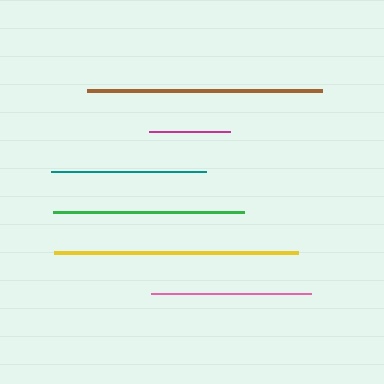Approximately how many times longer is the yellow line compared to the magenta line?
The yellow line is approximately 3.0 times the length of the magenta line.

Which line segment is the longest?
The yellow line is the longest at approximately 244 pixels.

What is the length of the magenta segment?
The magenta segment is approximately 82 pixels long.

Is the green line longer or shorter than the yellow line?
The yellow line is longer than the green line.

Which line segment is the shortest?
The magenta line is the shortest at approximately 82 pixels.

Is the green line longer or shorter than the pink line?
The green line is longer than the pink line.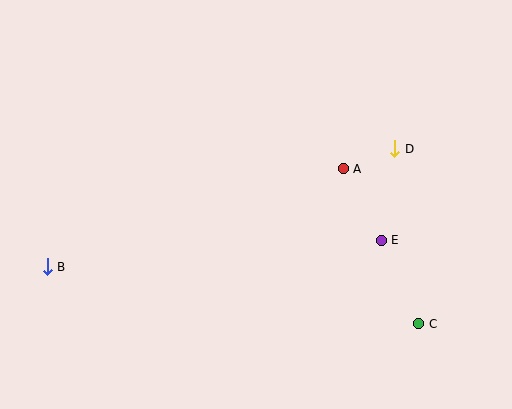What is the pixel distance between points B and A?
The distance between B and A is 312 pixels.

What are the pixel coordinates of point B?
Point B is at (47, 267).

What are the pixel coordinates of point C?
Point C is at (419, 324).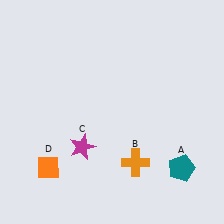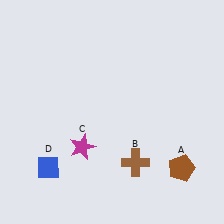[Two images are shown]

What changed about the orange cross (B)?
In Image 1, B is orange. In Image 2, it changed to brown.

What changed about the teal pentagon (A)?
In Image 1, A is teal. In Image 2, it changed to brown.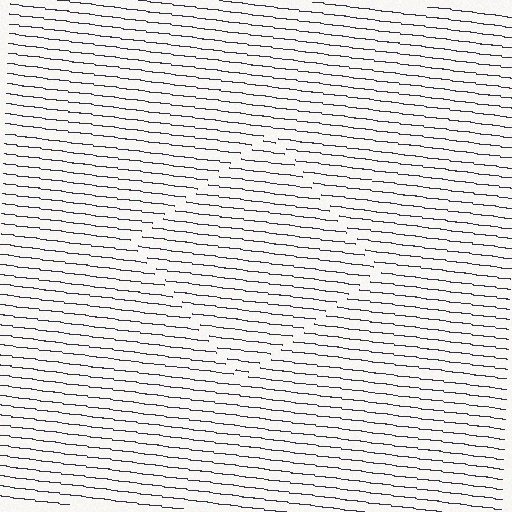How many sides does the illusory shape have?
4 sides — the line-ends trace a square.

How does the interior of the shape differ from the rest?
The interior of the shape contains the same grating, shifted by half a period — the contour is defined by the phase discontinuity where line-ends from the inner and outer gratings abut.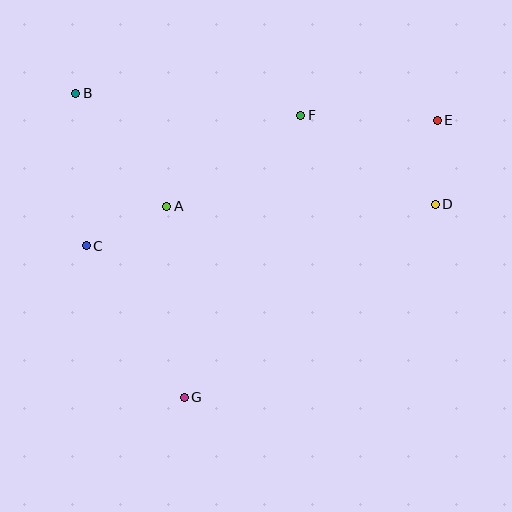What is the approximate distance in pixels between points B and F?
The distance between B and F is approximately 226 pixels.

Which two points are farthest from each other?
Points B and D are farthest from each other.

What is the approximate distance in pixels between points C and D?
The distance between C and D is approximately 352 pixels.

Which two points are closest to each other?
Points D and E are closest to each other.